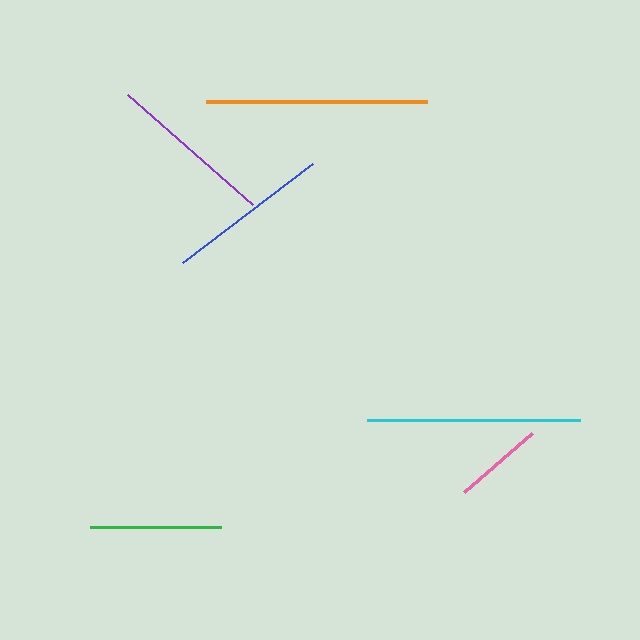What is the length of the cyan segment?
The cyan segment is approximately 212 pixels long.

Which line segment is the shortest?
The pink line is the shortest at approximately 89 pixels.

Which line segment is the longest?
The orange line is the longest at approximately 221 pixels.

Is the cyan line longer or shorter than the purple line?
The cyan line is longer than the purple line.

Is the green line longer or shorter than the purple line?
The purple line is longer than the green line.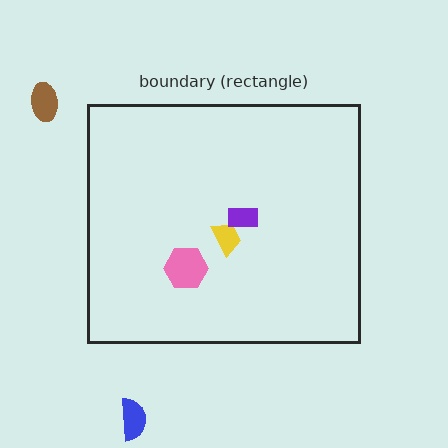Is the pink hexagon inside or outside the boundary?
Inside.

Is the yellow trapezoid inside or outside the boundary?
Inside.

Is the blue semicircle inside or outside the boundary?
Outside.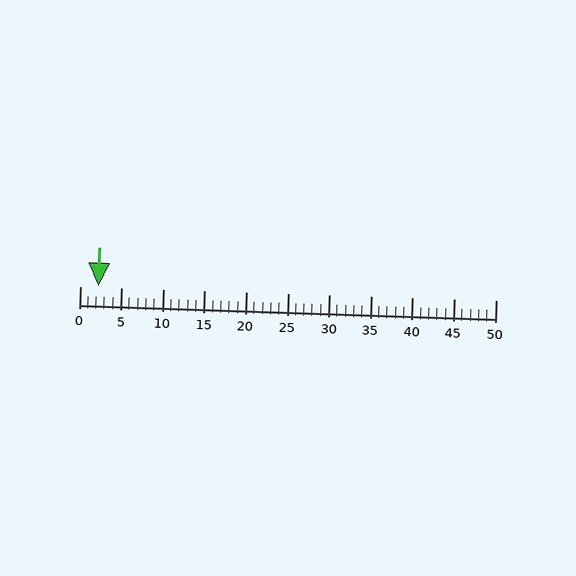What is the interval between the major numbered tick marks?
The major tick marks are spaced 5 units apart.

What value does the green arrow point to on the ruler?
The green arrow points to approximately 2.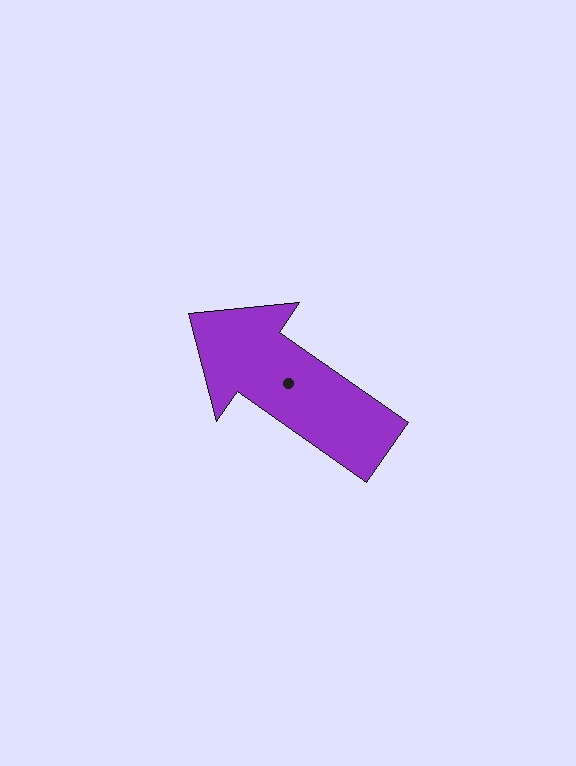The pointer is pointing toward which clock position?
Roughly 10 o'clock.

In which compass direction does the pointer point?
Northwest.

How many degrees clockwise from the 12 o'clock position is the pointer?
Approximately 305 degrees.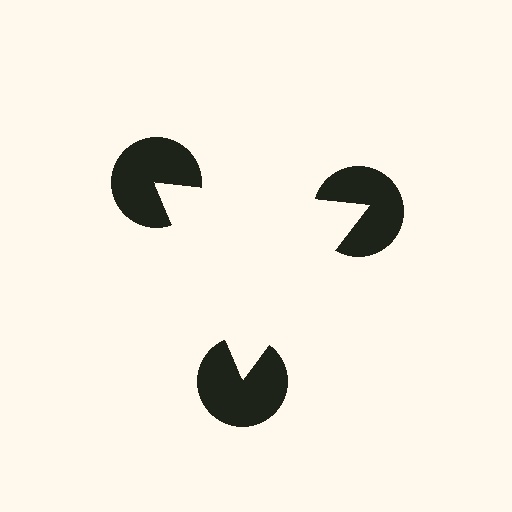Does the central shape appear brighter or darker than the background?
It typically appears slightly brighter than the background, even though no actual brightness change is drawn.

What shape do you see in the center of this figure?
An illusory triangle — its edges are inferred from the aligned wedge cuts in the pac-man discs, not physically drawn.